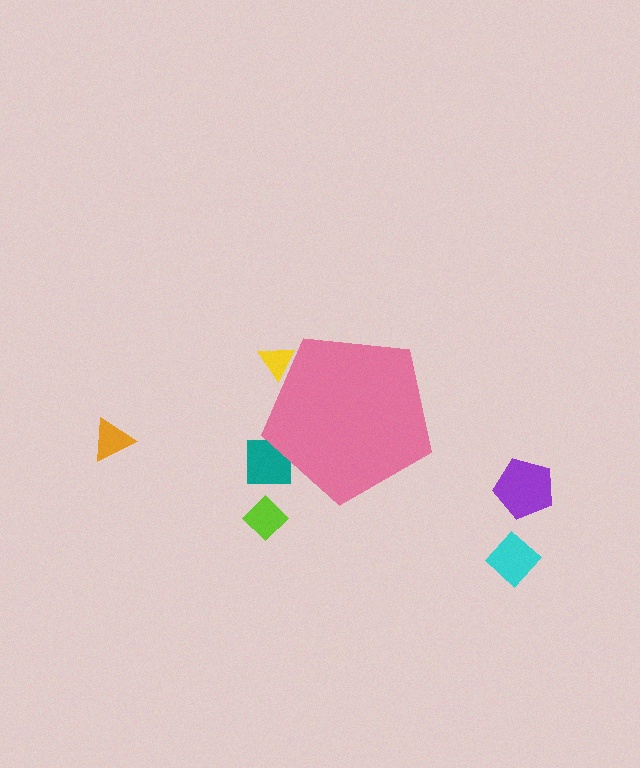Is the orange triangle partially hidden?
No, the orange triangle is fully visible.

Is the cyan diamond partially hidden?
No, the cyan diamond is fully visible.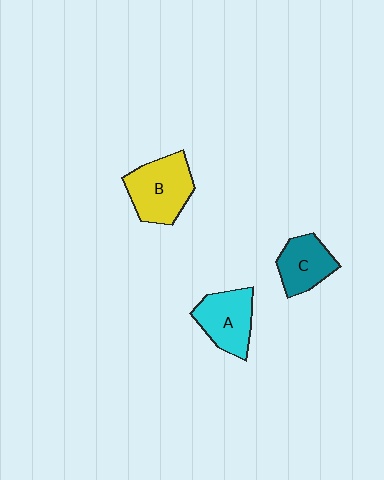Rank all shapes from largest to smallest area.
From largest to smallest: B (yellow), A (cyan), C (teal).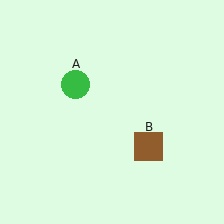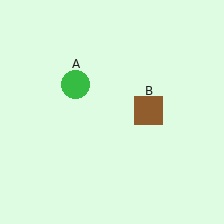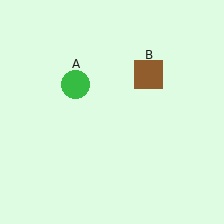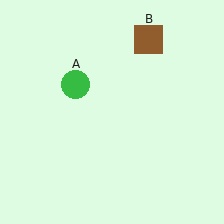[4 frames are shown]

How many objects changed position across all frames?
1 object changed position: brown square (object B).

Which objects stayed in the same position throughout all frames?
Green circle (object A) remained stationary.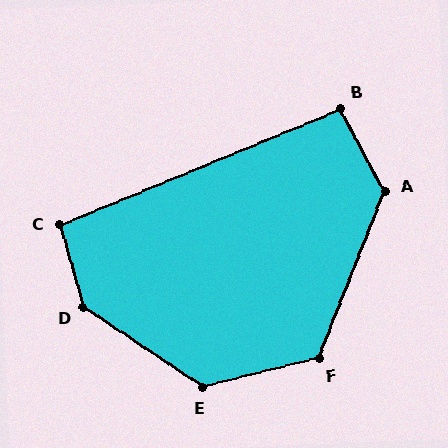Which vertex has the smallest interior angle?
B, at approximately 96 degrees.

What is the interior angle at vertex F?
Approximately 126 degrees (obtuse).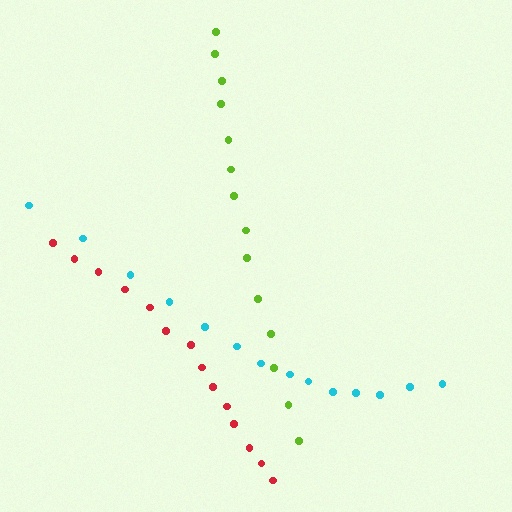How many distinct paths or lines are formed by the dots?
There are 3 distinct paths.